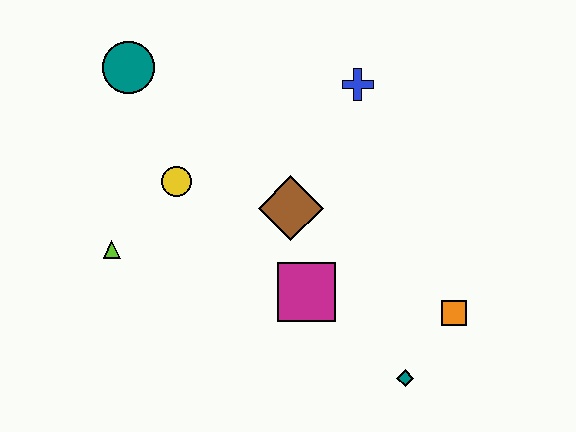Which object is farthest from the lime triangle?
The orange square is farthest from the lime triangle.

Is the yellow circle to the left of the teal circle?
No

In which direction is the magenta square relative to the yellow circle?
The magenta square is to the right of the yellow circle.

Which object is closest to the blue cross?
The brown diamond is closest to the blue cross.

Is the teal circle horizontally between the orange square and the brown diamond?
No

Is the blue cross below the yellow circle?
No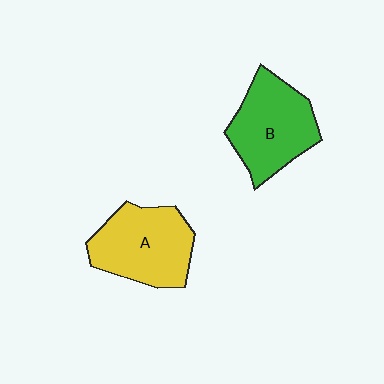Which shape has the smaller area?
Shape B (green).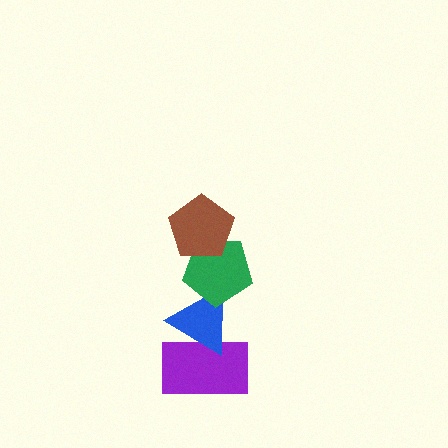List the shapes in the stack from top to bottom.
From top to bottom: the brown pentagon, the green pentagon, the blue triangle, the purple rectangle.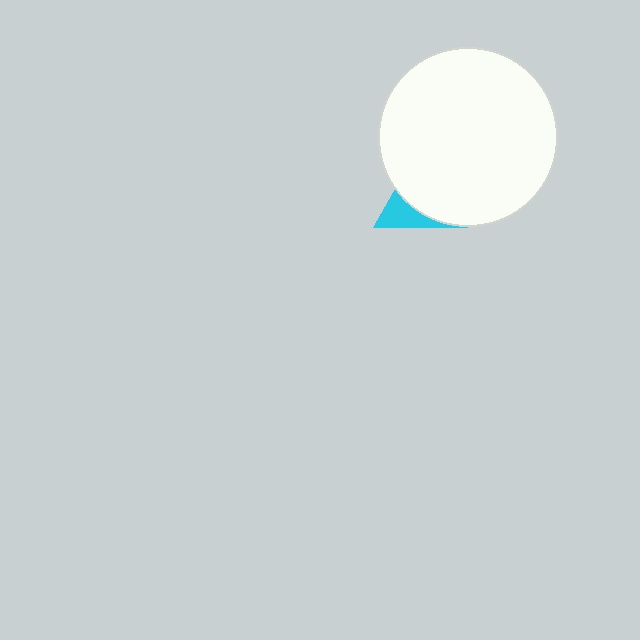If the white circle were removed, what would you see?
You would see the complete cyan triangle.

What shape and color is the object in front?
The object in front is a white circle.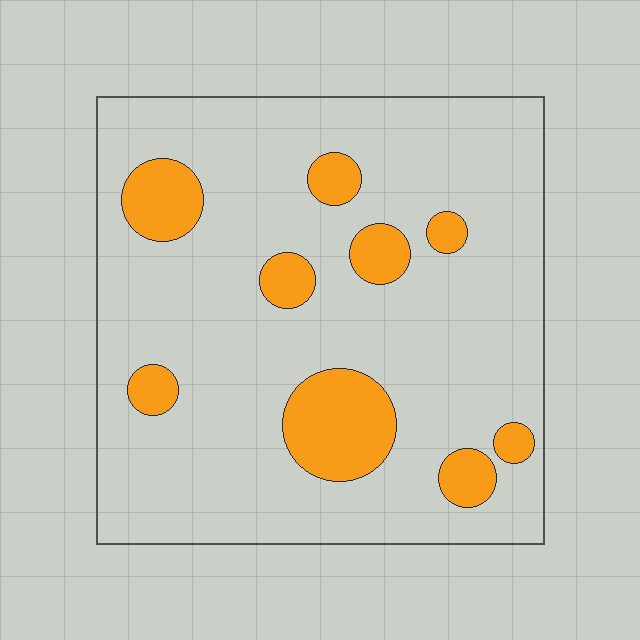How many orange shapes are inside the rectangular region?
9.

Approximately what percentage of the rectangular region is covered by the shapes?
Approximately 15%.